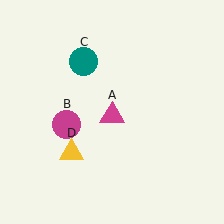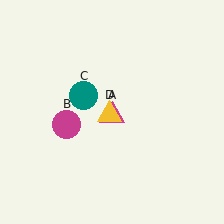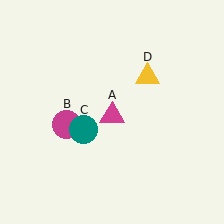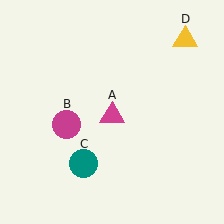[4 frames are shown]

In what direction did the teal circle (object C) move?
The teal circle (object C) moved down.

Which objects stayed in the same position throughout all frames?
Magenta triangle (object A) and magenta circle (object B) remained stationary.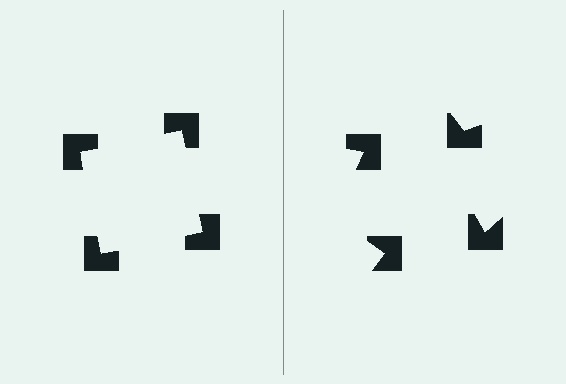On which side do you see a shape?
An illusory square appears on the left side. On the right side the wedge cuts are rotated, so no coherent shape forms.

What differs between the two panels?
The notched squares are positioned identically on both sides; only the wedge orientations differ. On the left they align to a square; on the right they are misaligned.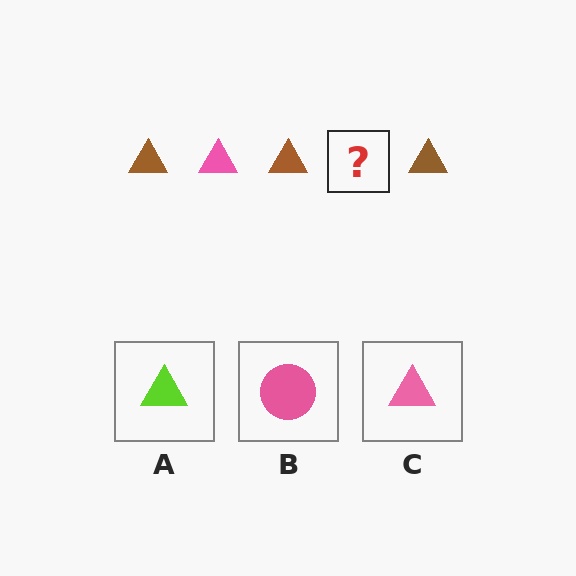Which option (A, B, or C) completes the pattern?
C.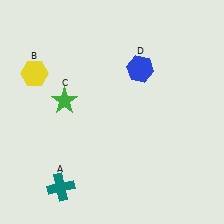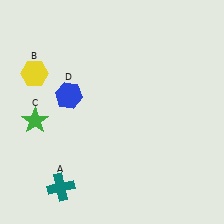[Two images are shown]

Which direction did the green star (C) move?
The green star (C) moved left.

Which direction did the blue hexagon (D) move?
The blue hexagon (D) moved left.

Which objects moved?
The objects that moved are: the green star (C), the blue hexagon (D).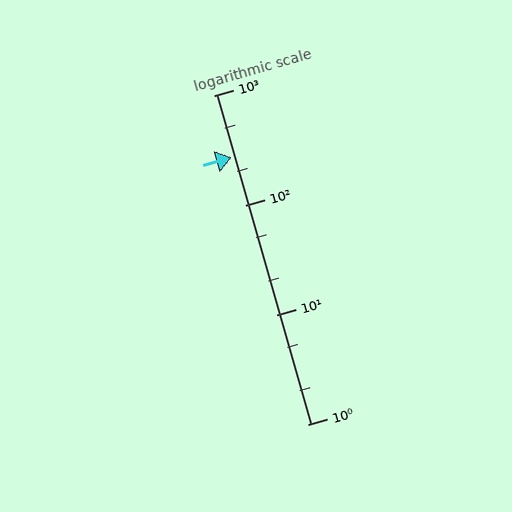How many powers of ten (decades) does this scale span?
The scale spans 3 decades, from 1 to 1000.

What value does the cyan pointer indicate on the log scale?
The pointer indicates approximately 270.